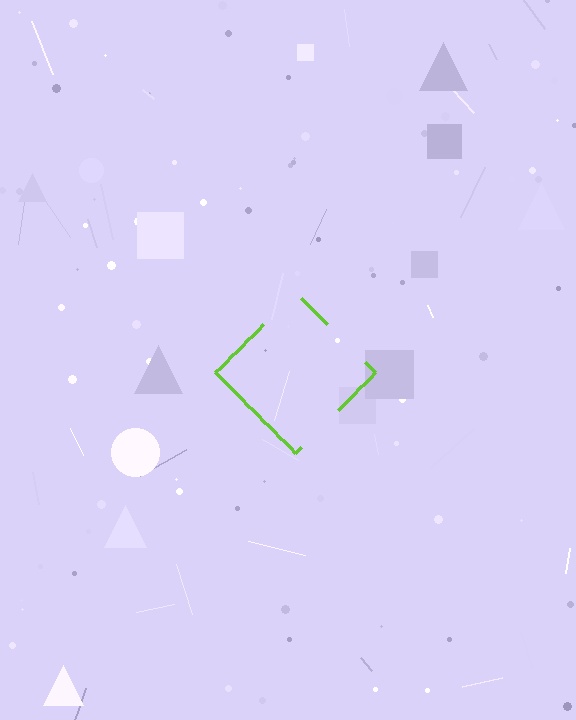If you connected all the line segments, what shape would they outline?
They would outline a diamond.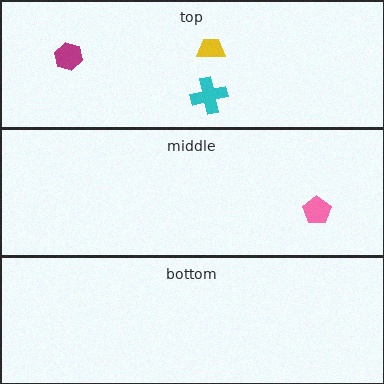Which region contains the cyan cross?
The top region.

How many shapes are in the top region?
3.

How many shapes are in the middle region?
1.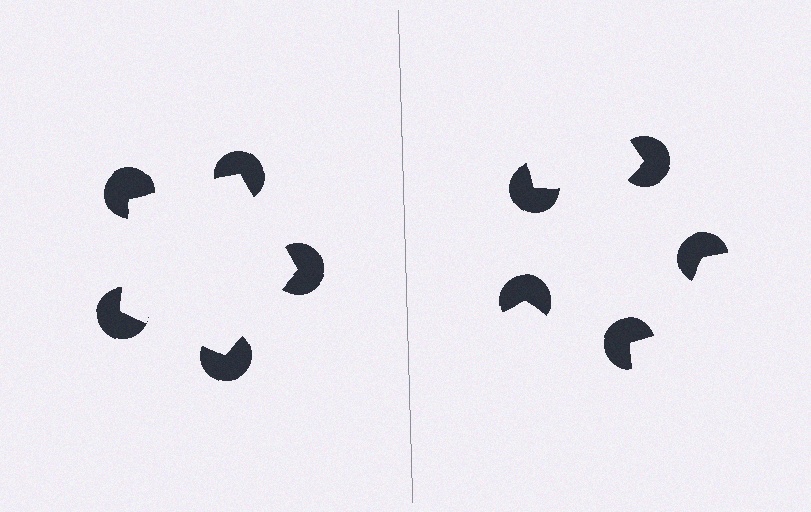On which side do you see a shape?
An illusory pentagon appears on the left side. On the right side the wedge cuts are rotated, so no coherent shape forms.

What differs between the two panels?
The pac-man discs are positioned identically on both sides; only the wedge orientations differ. On the left they align to a pentagon; on the right they are misaligned.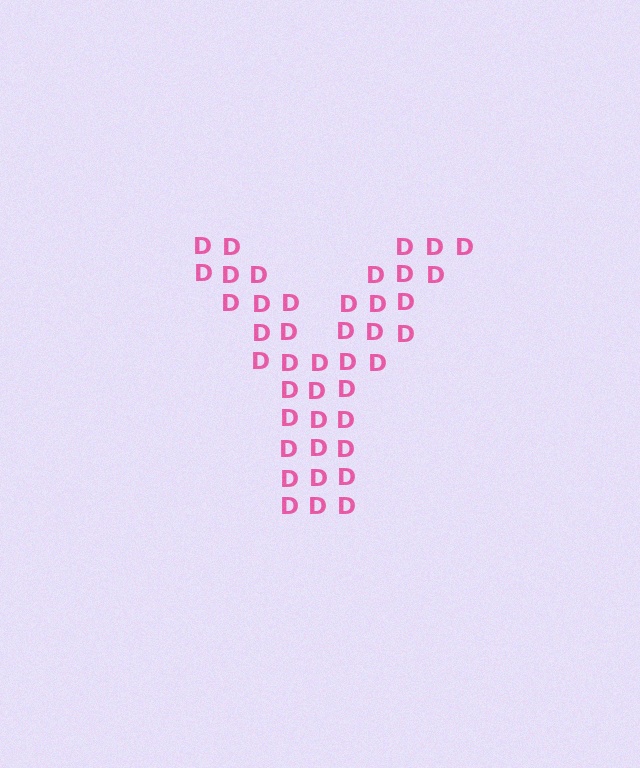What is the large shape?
The large shape is the letter Y.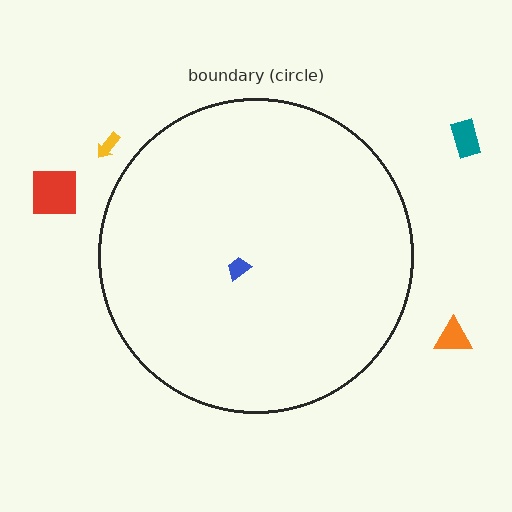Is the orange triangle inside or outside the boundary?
Outside.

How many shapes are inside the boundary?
1 inside, 4 outside.